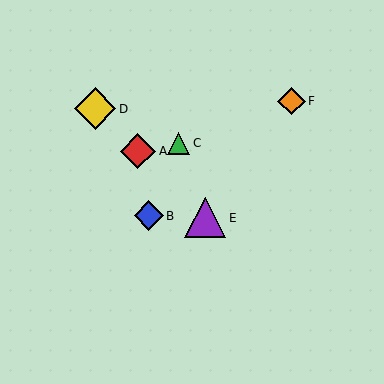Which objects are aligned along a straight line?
Objects A, D, E are aligned along a straight line.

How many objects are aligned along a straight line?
3 objects (A, D, E) are aligned along a straight line.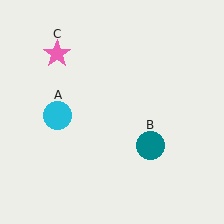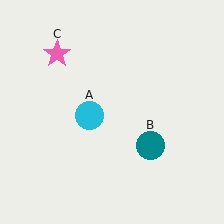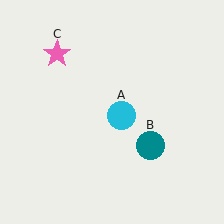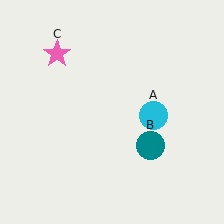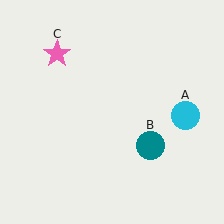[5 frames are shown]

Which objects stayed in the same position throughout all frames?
Teal circle (object B) and pink star (object C) remained stationary.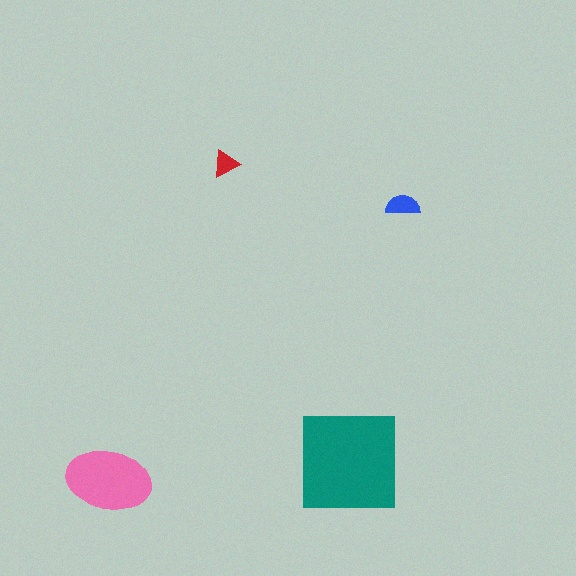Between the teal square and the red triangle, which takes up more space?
The teal square.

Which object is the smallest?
The red triangle.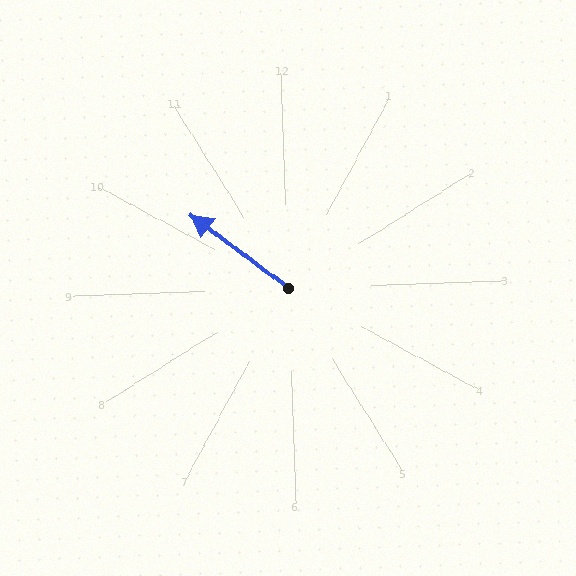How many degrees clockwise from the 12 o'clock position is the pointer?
Approximately 309 degrees.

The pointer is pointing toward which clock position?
Roughly 10 o'clock.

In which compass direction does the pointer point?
Northwest.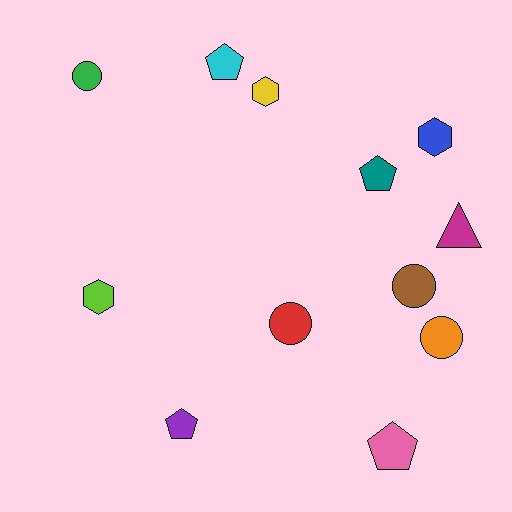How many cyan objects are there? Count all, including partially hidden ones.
There is 1 cyan object.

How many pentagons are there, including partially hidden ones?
There are 4 pentagons.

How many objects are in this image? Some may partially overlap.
There are 12 objects.